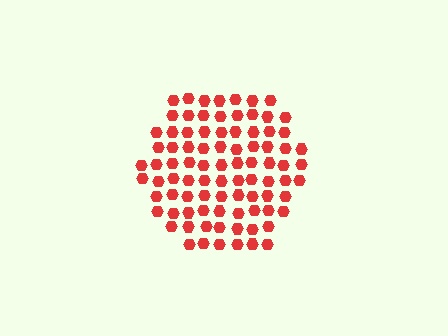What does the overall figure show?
The overall figure shows a hexagon.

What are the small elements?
The small elements are hexagons.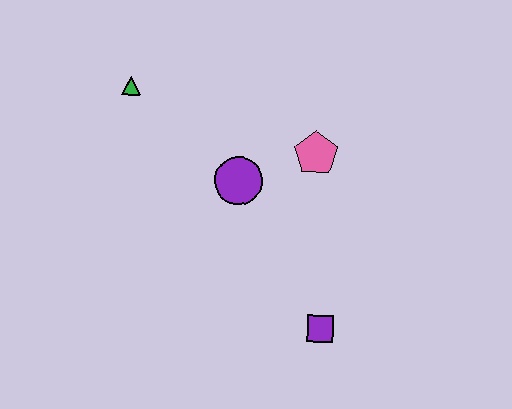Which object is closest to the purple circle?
The pink pentagon is closest to the purple circle.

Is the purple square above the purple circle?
No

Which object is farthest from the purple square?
The green triangle is farthest from the purple square.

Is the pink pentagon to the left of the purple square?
Yes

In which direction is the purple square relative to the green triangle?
The purple square is below the green triangle.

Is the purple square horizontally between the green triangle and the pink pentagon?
No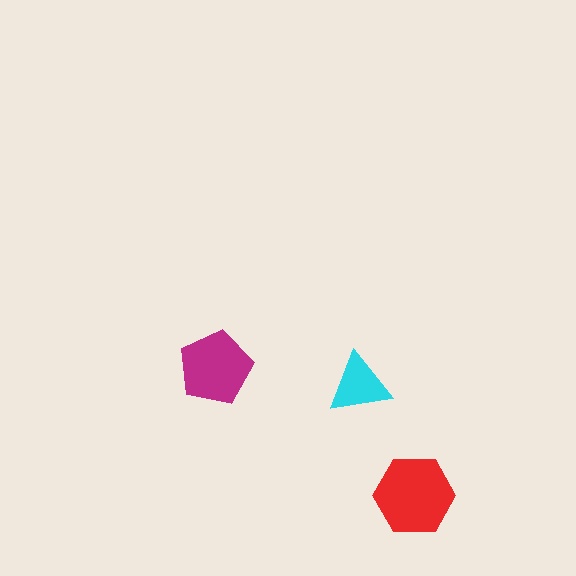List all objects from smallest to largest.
The cyan triangle, the magenta pentagon, the red hexagon.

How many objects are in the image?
There are 3 objects in the image.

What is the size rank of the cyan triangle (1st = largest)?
3rd.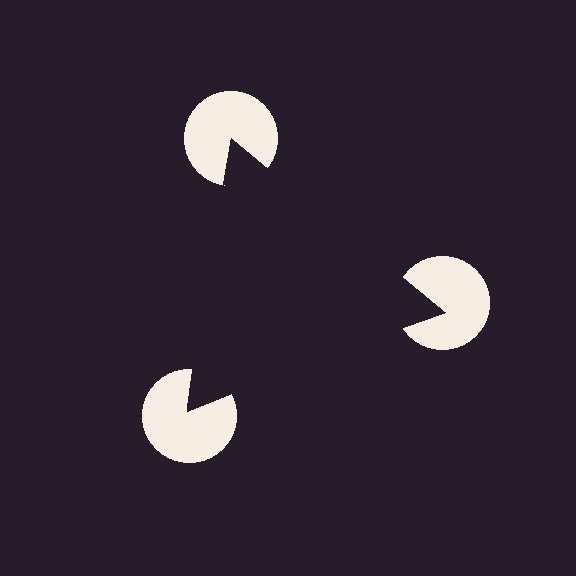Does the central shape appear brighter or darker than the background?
It typically appears slightly darker than the background, even though no actual brightness change is drawn.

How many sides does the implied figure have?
3 sides.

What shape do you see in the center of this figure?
An illusory triangle — its edges are inferred from the aligned wedge cuts in the pac-man discs, not physically drawn.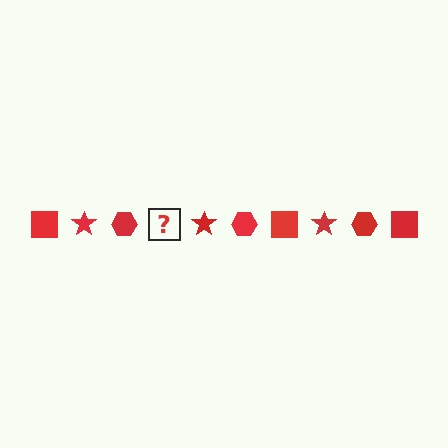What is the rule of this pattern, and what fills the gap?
The rule is that the pattern cycles through square, star, hexagon shapes in red. The gap should be filled with a red square.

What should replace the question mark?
The question mark should be replaced with a red square.